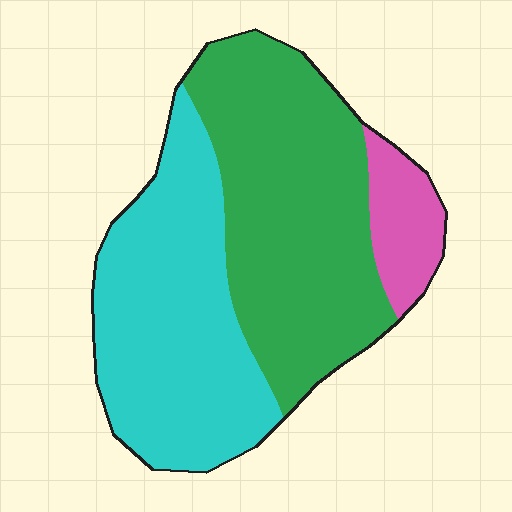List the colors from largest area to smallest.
From largest to smallest: green, cyan, pink.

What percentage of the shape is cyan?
Cyan covers around 40% of the shape.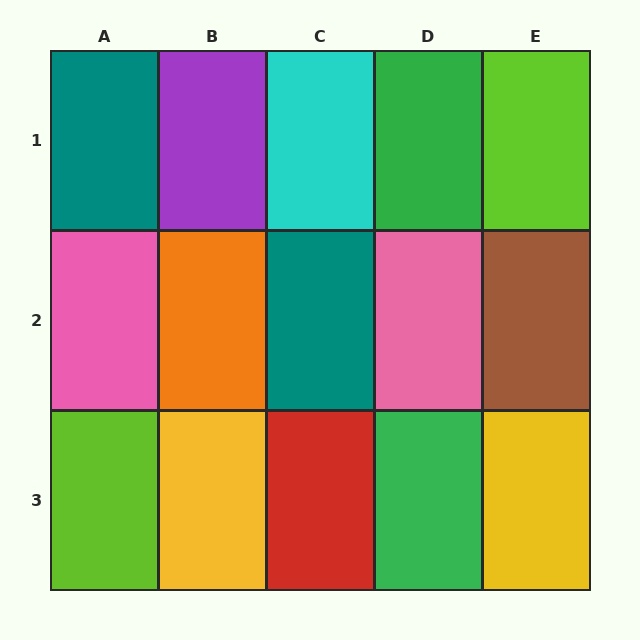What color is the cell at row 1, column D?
Green.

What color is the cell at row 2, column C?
Teal.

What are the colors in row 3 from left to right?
Lime, yellow, red, green, yellow.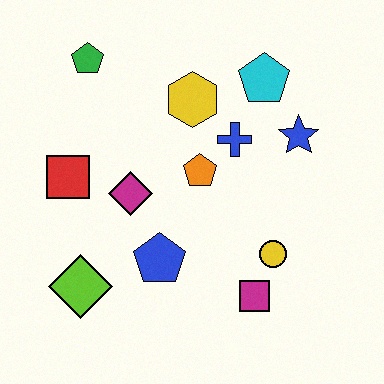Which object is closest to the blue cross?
The orange pentagon is closest to the blue cross.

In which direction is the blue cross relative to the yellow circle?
The blue cross is above the yellow circle.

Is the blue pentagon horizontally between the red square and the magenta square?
Yes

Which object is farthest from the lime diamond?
The cyan pentagon is farthest from the lime diamond.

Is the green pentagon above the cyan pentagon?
Yes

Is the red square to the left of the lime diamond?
Yes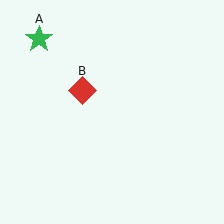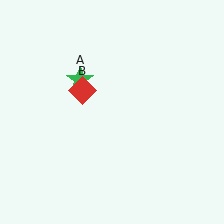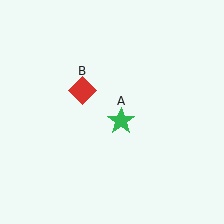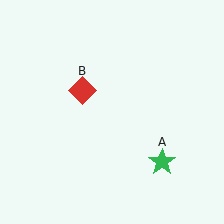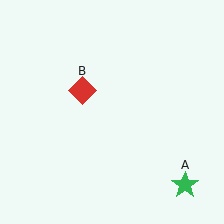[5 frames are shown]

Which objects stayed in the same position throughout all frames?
Red diamond (object B) remained stationary.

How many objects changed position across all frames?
1 object changed position: green star (object A).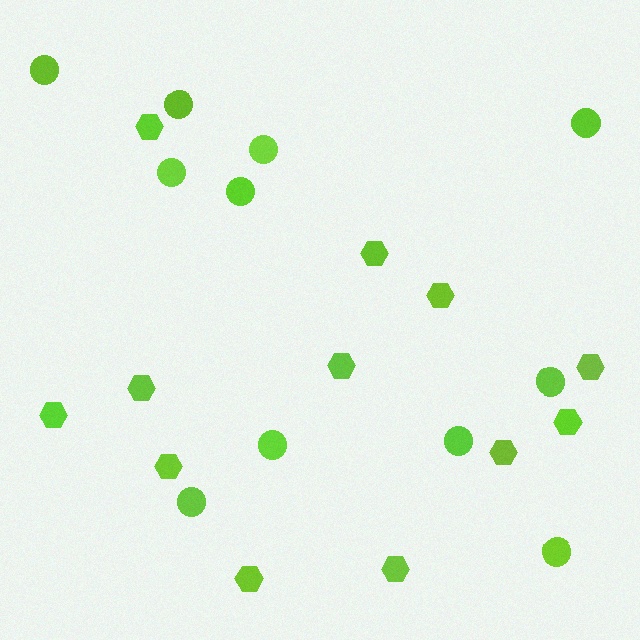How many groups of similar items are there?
There are 2 groups: one group of circles (11) and one group of hexagons (12).